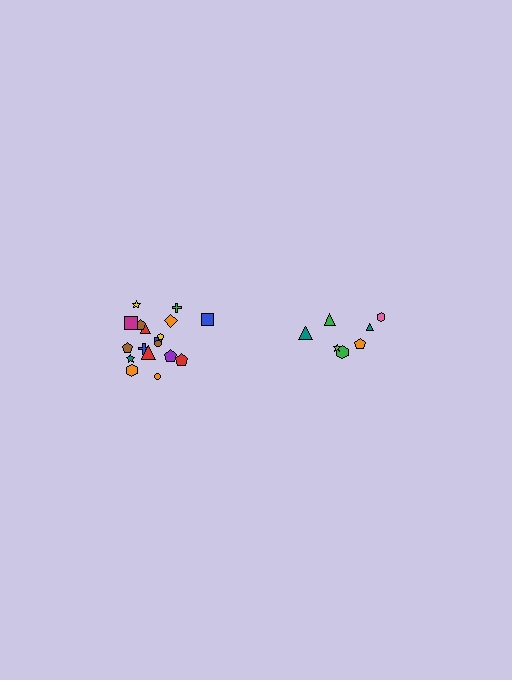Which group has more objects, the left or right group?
The left group.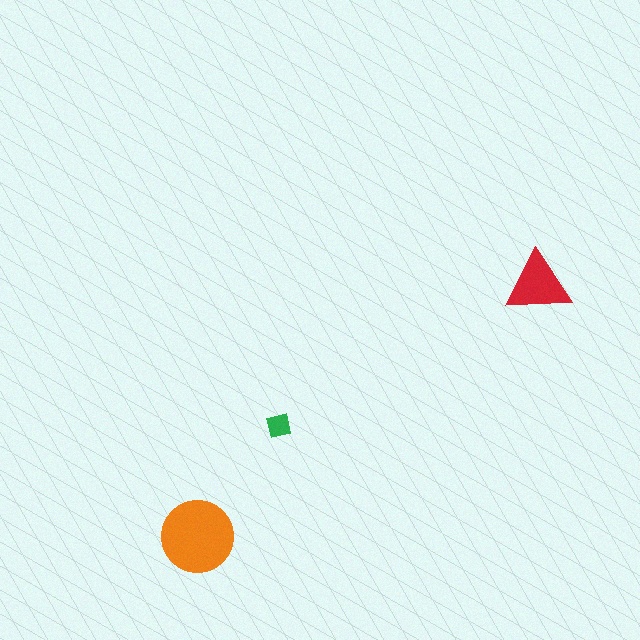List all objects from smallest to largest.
The green square, the red triangle, the orange circle.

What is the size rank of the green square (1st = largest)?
3rd.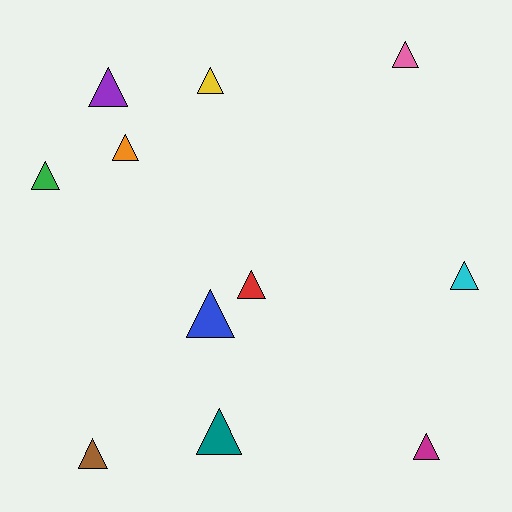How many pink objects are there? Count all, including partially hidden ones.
There is 1 pink object.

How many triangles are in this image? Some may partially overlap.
There are 11 triangles.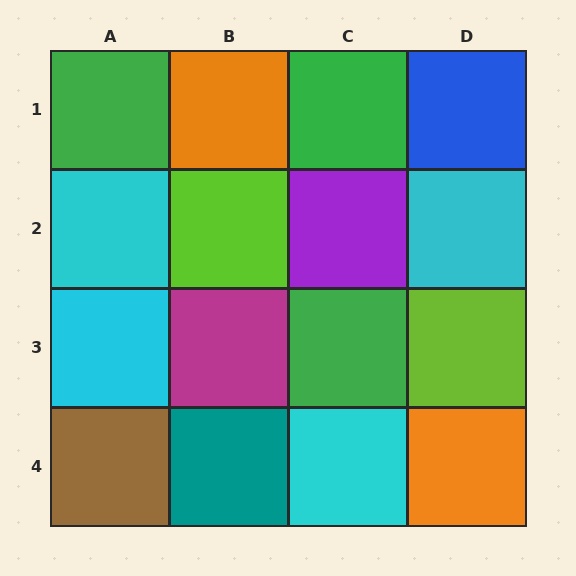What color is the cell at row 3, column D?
Lime.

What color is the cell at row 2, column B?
Lime.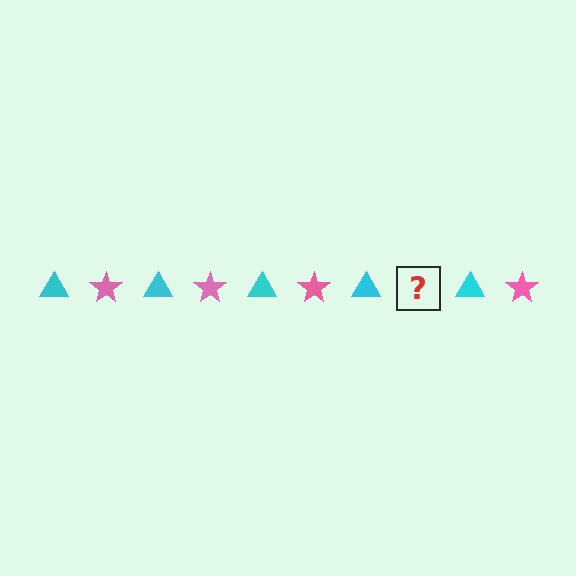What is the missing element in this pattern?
The missing element is a pink star.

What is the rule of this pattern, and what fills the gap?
The rule is that the pattern alternates between cyan triangle and pink star. The gap should be filled with a pink star.